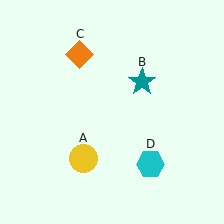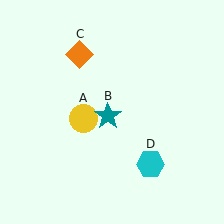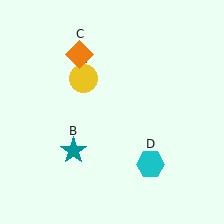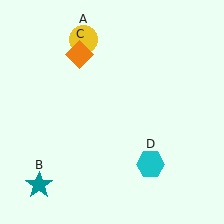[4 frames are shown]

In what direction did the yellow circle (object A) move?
The yellow circle (object A) moved up.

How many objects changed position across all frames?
2 objects changed position: yellow circle (object A), teal star (object B).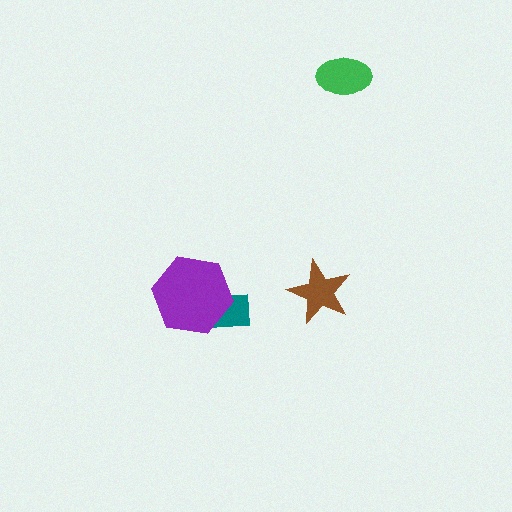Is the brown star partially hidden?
No, no other shape covers it.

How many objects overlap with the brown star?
0 objects overlap with the brown star.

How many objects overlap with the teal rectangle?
1 object overlaps with the teal rectangle.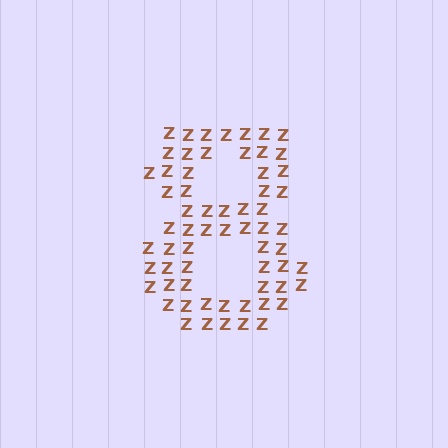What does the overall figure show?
The overall figure shows the digit 8.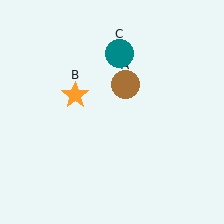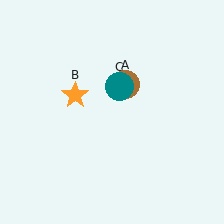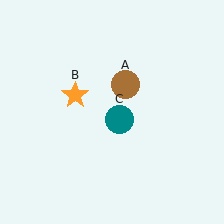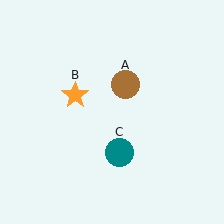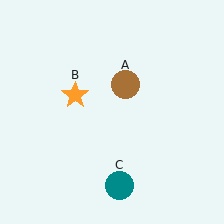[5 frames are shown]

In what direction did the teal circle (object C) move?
The teal circle (object C) moved down.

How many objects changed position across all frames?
1 object changed position: teal circle (object C).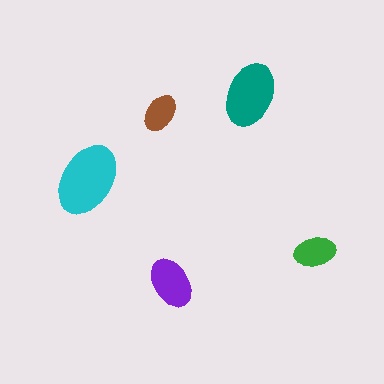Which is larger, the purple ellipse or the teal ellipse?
The teal one.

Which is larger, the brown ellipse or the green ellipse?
The green one.